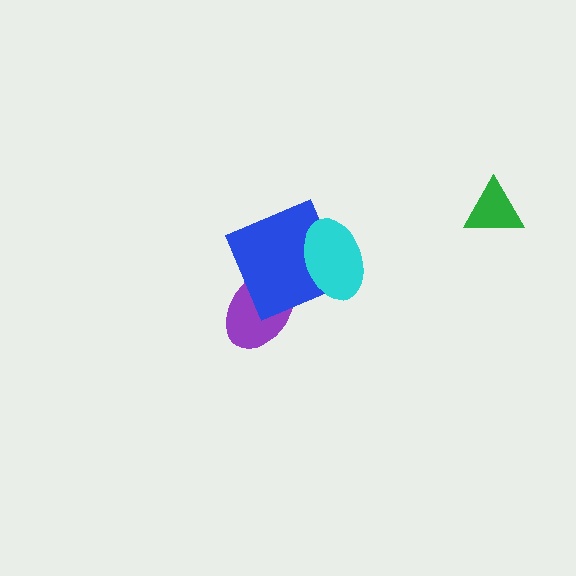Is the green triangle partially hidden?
No, no other shape covers it.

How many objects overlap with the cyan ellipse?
1 object overlaps with the cyan ellipse.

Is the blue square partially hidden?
Yes, it is partially covered by another shape.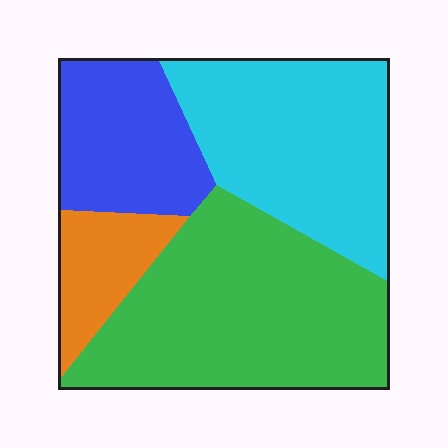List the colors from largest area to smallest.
From largest to smallest: green, cyan, blue, orange.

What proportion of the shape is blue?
Blue covers 19% of the shape.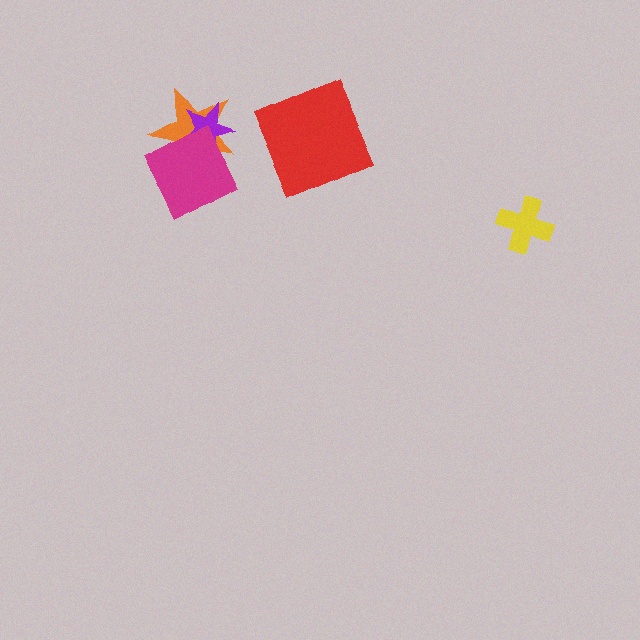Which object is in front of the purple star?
The magenta square is in front of the purple star.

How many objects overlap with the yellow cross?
0 objects overlap with the yellow cross.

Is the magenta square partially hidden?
No, no other shape covers it.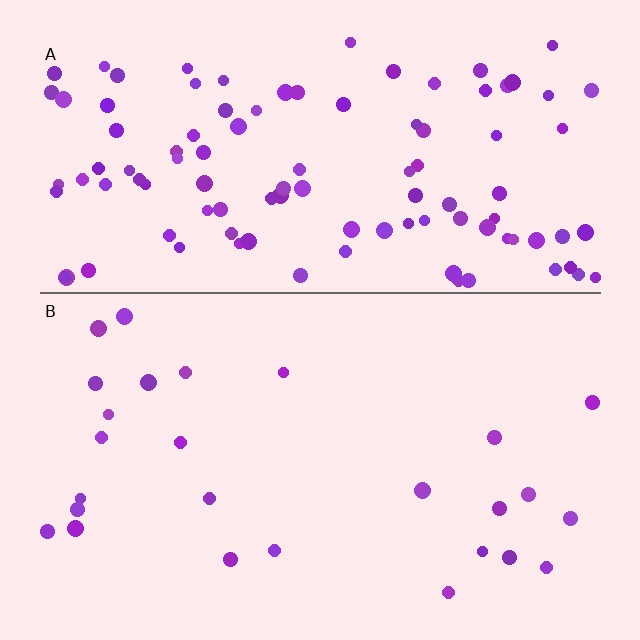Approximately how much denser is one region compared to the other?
Approximately 4.0× — region A over region B.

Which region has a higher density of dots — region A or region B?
A (the top).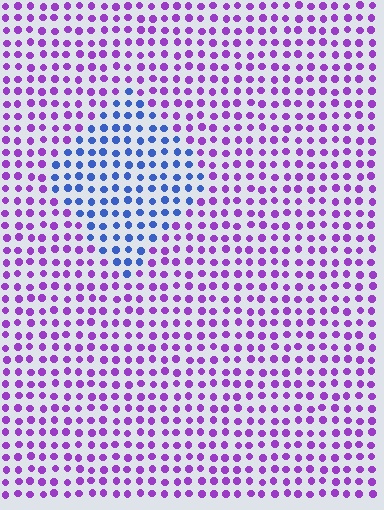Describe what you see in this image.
The image is filled with small purple elements in a uniform arrangement. A diamond-shaped region is visible where the elements are tinted to a slightly different hue, forming a subtle color boundary.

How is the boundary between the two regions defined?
The boundary is defined purely by a slight shift in hue (about 58 degrees). Spacing, size, and orientation are identical on both sides.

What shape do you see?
I see a diamond.